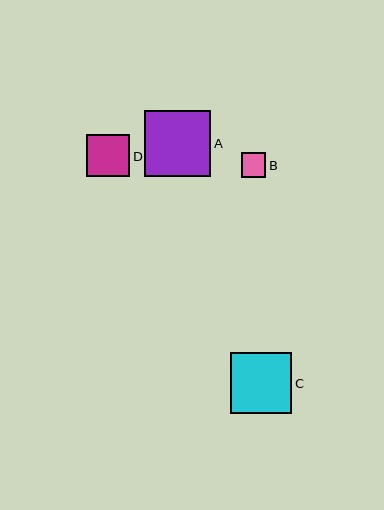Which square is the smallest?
Square B is the smallest with a size of approximately 24 pixels.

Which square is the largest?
Square A is the largest with a size of approximately 66 pixels.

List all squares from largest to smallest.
From largest to smallest: A, C, D, B.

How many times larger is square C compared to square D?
Square C is approximately 1.4 times the size of square D.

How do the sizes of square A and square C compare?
Square A and square C are approximately the same size.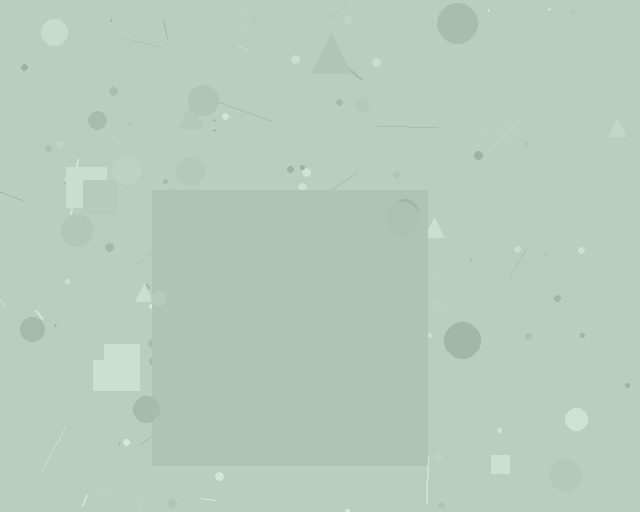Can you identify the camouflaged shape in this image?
The camouflaged shape is a square.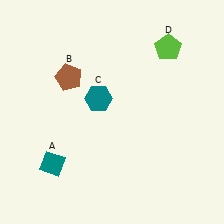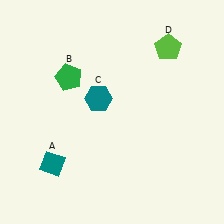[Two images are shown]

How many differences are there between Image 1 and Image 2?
There is 1 difference between the two images.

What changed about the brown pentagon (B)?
In Image 1, B is brown. In Image 2, it changed to green.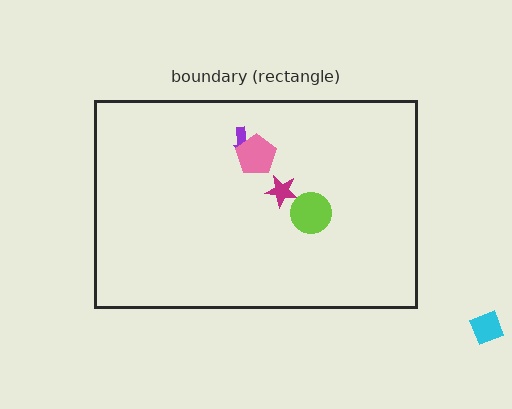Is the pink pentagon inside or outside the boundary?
Inside.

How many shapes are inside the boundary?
4 inside, 1 outside.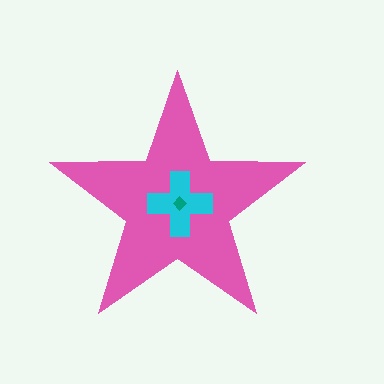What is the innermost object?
The teal diamond.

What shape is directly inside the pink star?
The cyan cross.